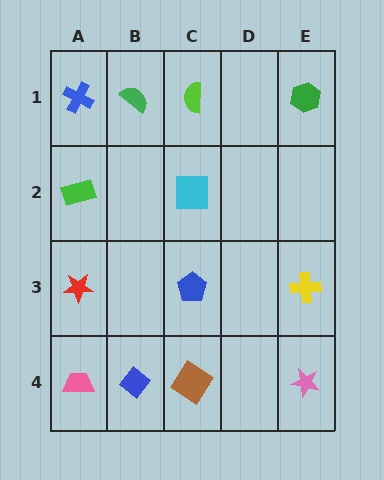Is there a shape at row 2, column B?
No, that cell is empty.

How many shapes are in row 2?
2 shapes.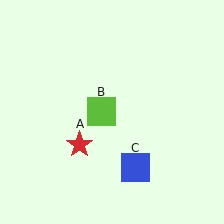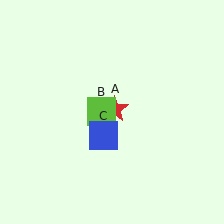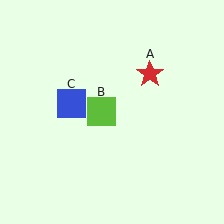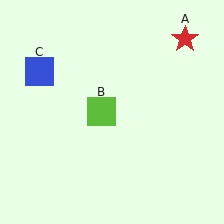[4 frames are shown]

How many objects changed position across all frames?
2 objects changed position: red star (object A), blue square (object C).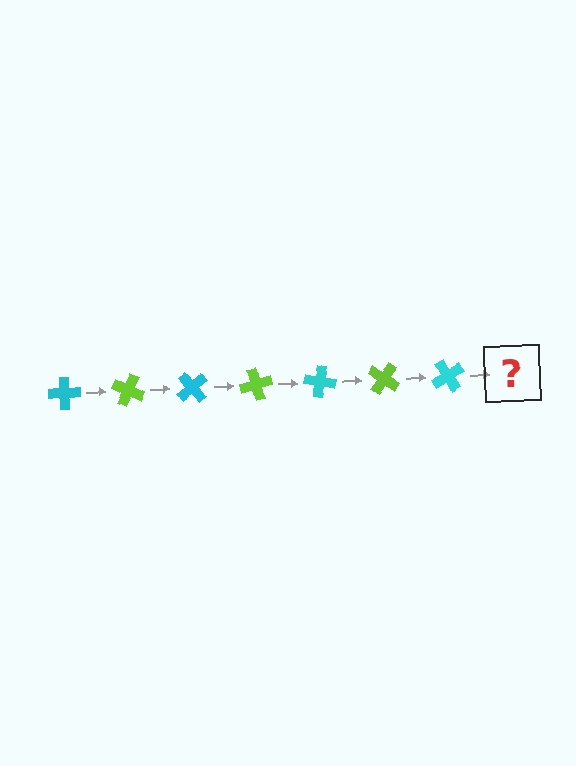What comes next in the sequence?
The next element should be a lime cross, rotated 175 degrees from the start.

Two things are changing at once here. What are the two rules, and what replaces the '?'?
The two rules are that it rotates 25 degrees each step and the color cycles through cyan and lime. The '?' should be a lime cross, rotated 175 degrees from the start.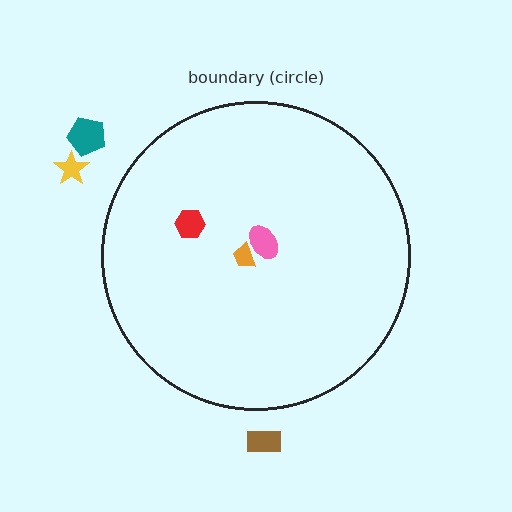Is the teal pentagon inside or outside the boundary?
Outside.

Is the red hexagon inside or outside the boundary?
Inside.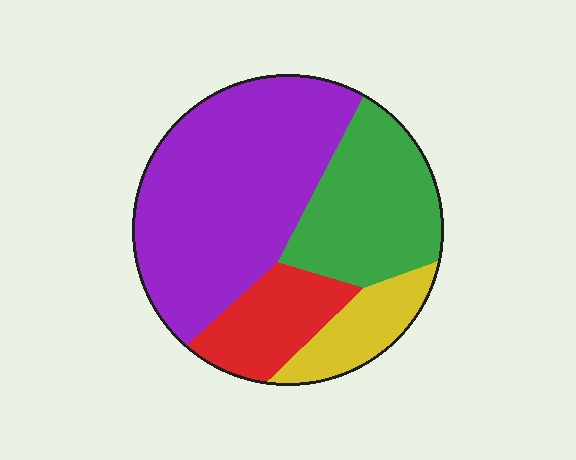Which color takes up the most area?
Purple, at roughly 50%.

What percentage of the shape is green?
Green takes up about one quarter (1/4) of the shape.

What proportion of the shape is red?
Red takes up about one eighth (1/8) of the shape.